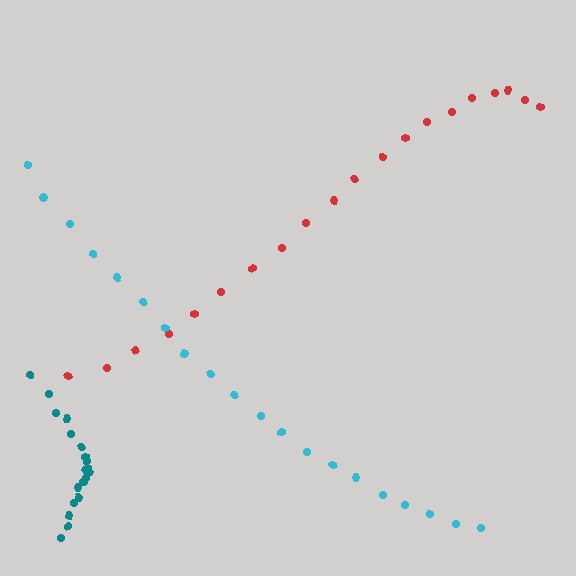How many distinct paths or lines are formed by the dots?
There are 3 distinct paths.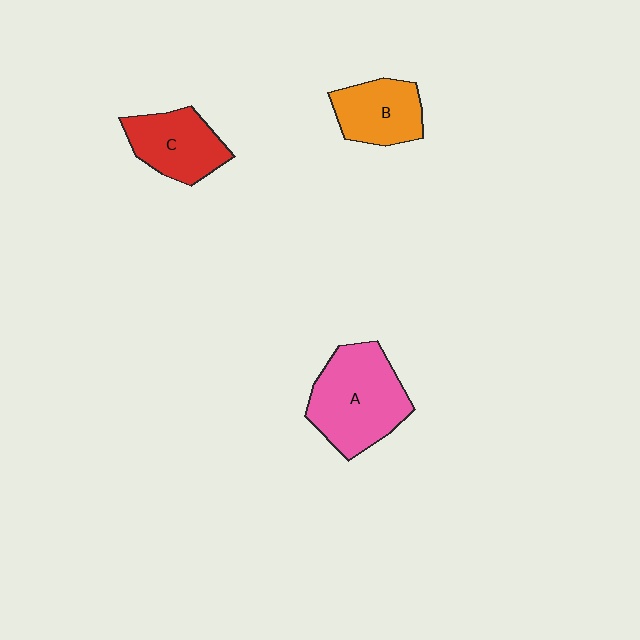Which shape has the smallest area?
Shape B (orange).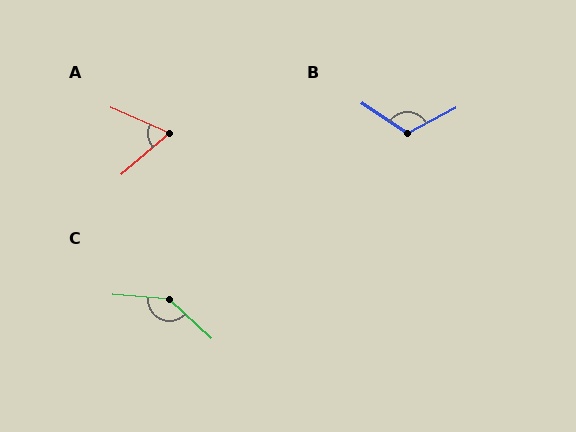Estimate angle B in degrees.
Approximately 118 degrees.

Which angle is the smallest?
A, at approximately 65 degrees.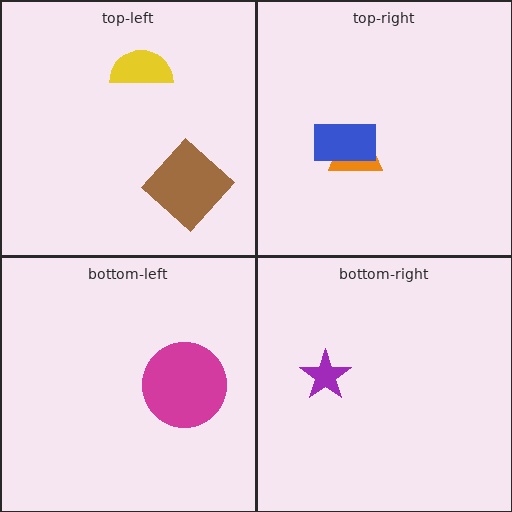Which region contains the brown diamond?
The top-left region.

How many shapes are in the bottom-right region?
1.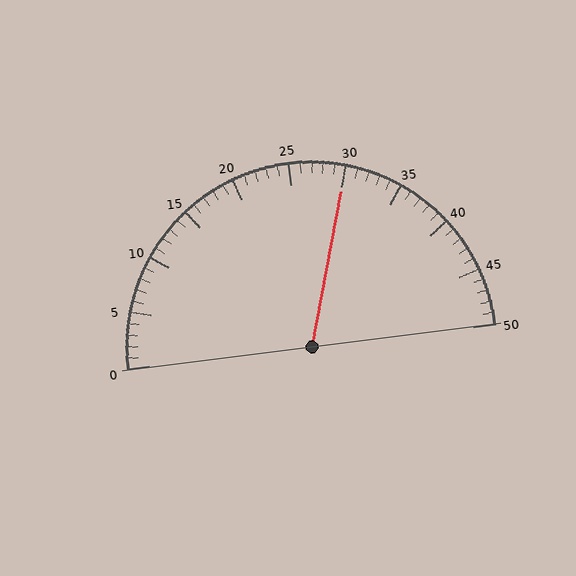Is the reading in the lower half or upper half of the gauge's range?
The reading is in the upper half of the range (0 to 50).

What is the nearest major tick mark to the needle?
The nearest major tick mark is 30.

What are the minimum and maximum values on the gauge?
The gauge ranges from 0 to 50.